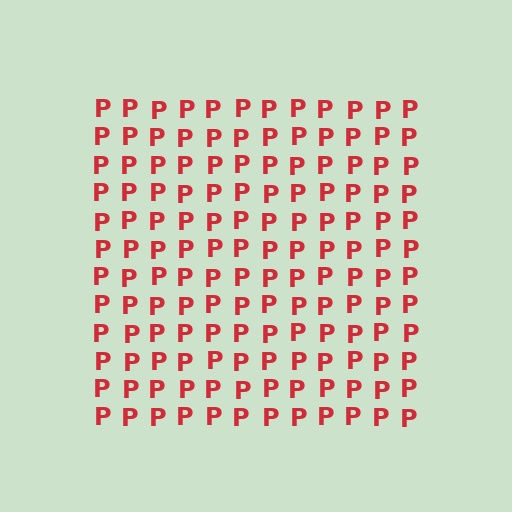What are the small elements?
The small elements are letter P's.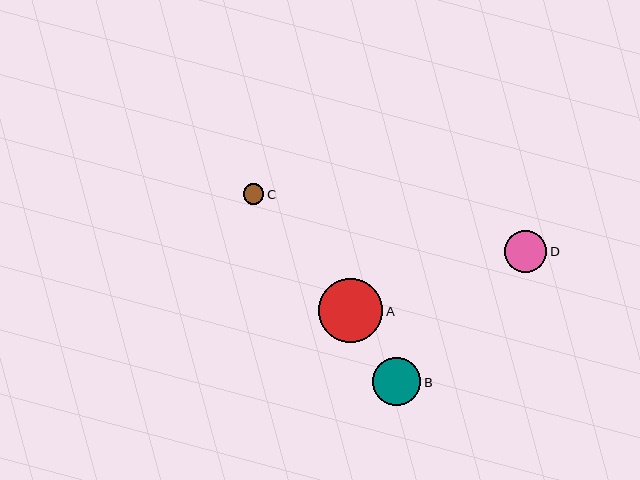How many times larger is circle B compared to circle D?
Circle B is approximately 1.1 times the size of circle D.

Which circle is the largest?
Circle A is the largest with a size of approximately 64 pixels.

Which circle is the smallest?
Circle C is the smallest with a size of approximately 21 pixels.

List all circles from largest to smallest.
From largest to smallest: A, B, D, C.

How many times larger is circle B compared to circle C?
Circle B is approximately 2.3 times the size of circle C.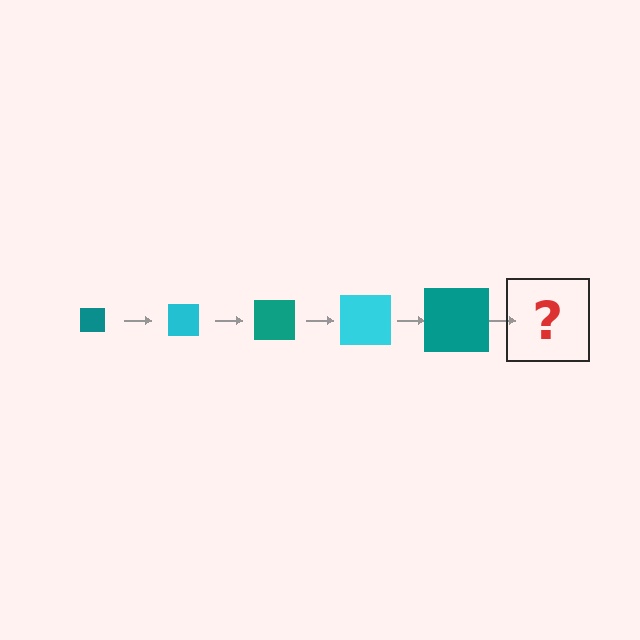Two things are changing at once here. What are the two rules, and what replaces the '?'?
The two rules are that the square grows larger each step and the color cycles through teal and cyan. The '?' should be a cyan square, larger than the previous one.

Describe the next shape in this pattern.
It should be a cyan square, larger than the previous one.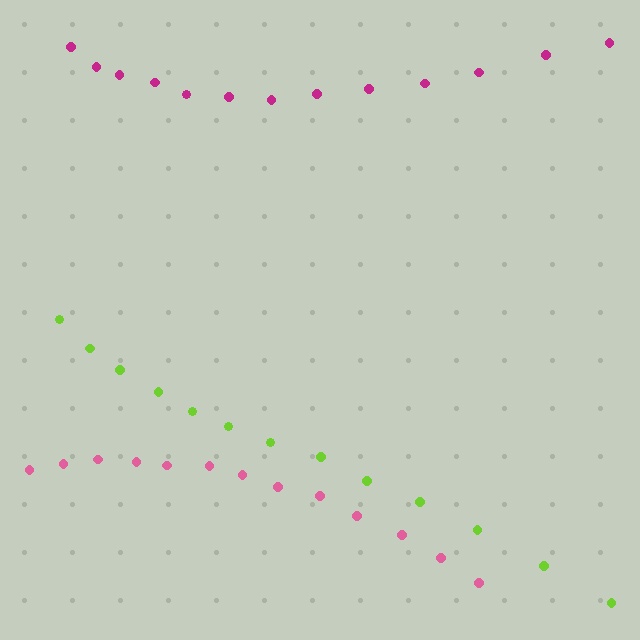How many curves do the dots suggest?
There are 3 distinct paths.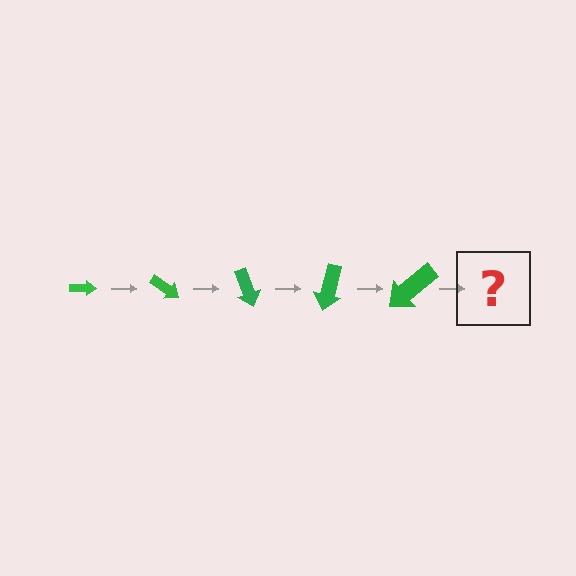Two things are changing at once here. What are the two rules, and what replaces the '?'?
The two rules are that the arrow grows larger each step and it rotates 35 degrees each step. The '?' should be an arrow, larger than the previous one and rotated 175 degrees from the start.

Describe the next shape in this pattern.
It should be an arrow, larger than the previous one and rotated 175 degrees from the start.